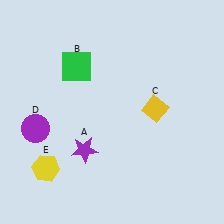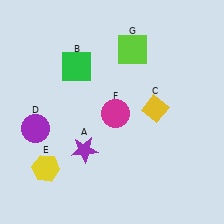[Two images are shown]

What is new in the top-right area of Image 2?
A lime square (G) was added in the top-right area of Image 2.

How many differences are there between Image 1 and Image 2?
There are 2 differences between the two images.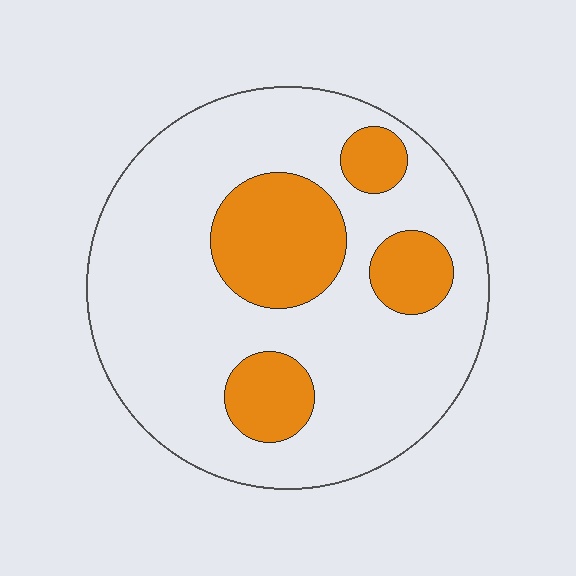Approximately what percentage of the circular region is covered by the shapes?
Approximately 25%.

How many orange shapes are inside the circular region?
4.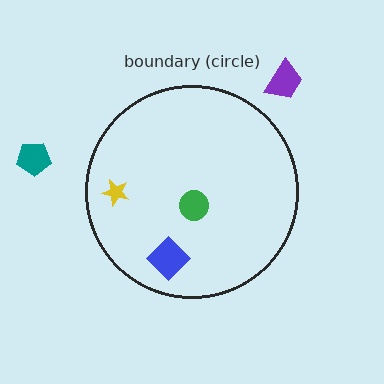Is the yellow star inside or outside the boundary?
Inside.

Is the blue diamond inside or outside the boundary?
Inside.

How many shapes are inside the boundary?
3 inside, 2 outside.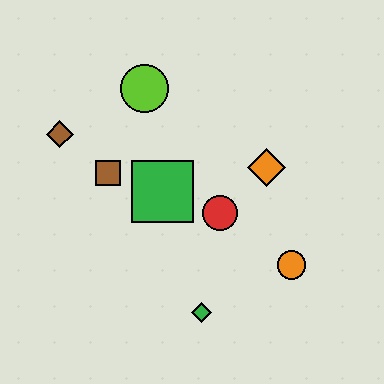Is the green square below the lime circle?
Yes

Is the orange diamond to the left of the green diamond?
No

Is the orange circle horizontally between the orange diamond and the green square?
No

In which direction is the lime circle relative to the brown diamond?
The lime circle is to the right of the brown diamond.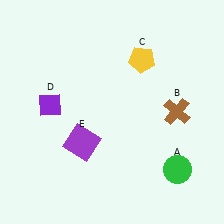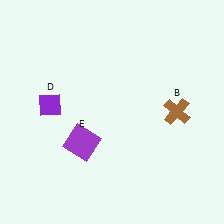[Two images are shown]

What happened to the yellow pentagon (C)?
The yellow pentagon (C) was removed in Image 2. It was in the top-right area of Image 1.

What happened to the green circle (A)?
The green circle (A) was removed in Image 2. It was in the bottom-right area of Image 1.